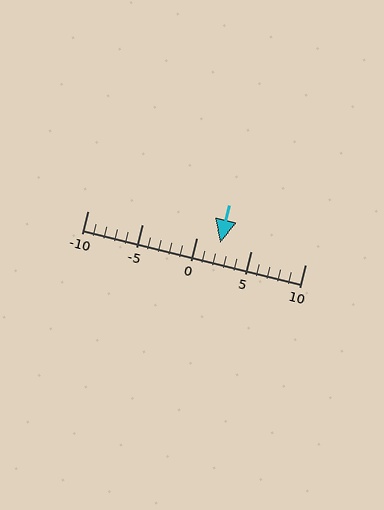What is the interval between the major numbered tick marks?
The major tick marks are spaced 5 units apart.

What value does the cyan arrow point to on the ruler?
The cyan arrow points to approximately 2.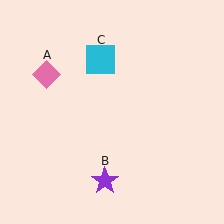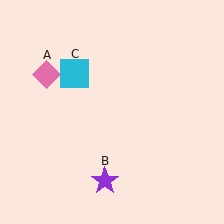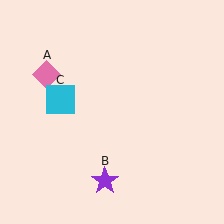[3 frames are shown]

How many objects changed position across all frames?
1 object changed position: cyan square (object C).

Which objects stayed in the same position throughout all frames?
Pink diamond (object A) and purple star (object B) remained stationary.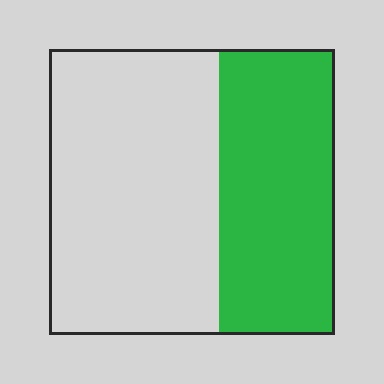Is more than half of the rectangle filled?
No.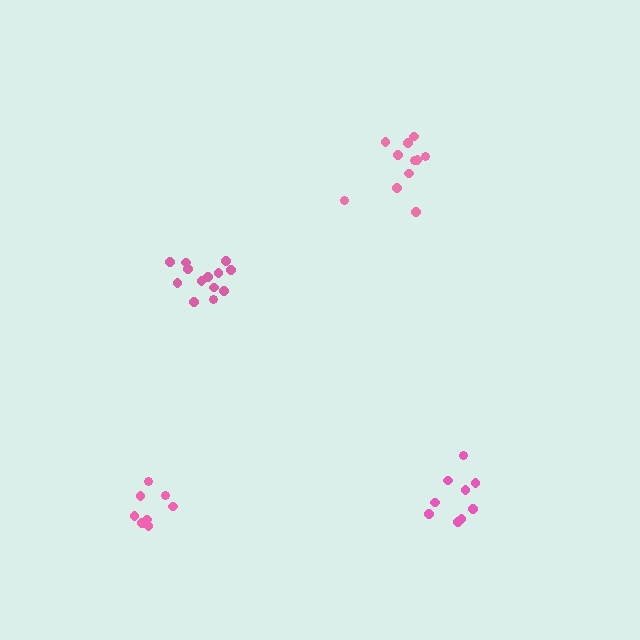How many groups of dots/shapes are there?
There are 4 groups.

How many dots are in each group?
Group 1: 13 dots, Group 2: 9 dots, Group 3: 11 dots, Group 4: 8 dots (41 total).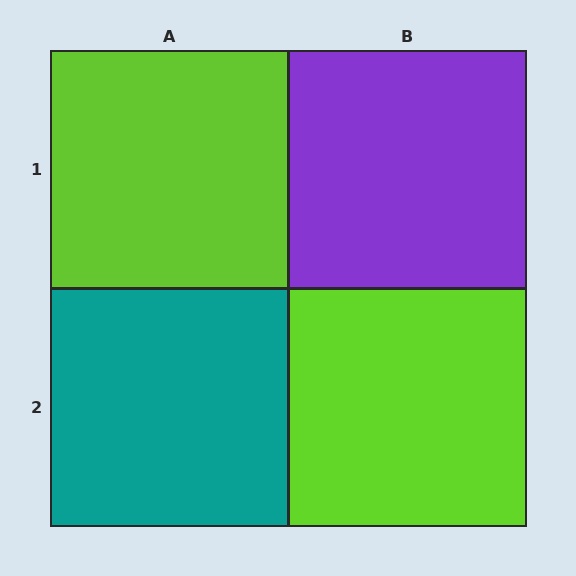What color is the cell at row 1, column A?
Lime.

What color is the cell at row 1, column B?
Purple.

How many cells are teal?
1 cell is teal.